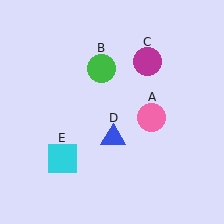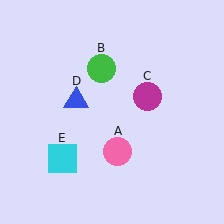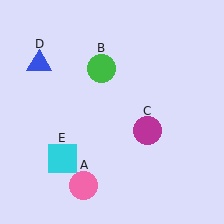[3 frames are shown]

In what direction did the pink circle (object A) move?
The pink circle (object A) moved down and to the left.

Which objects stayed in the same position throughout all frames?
Green circle (object B) and cyan square (object E) remained stationary.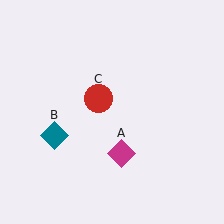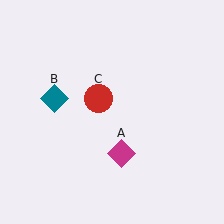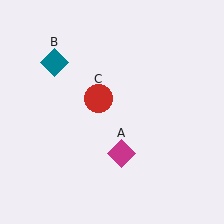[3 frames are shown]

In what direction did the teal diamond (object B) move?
The teal diamond (object B) moved up.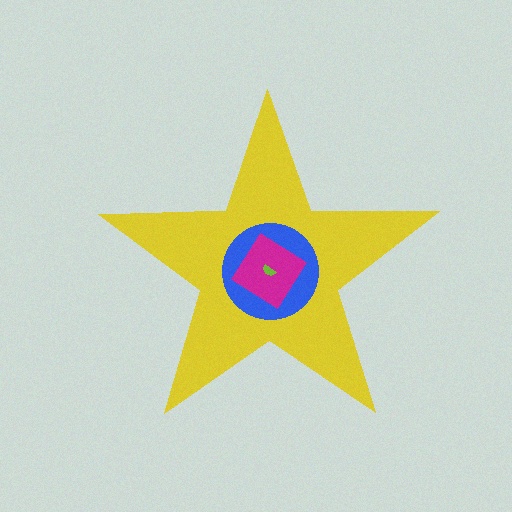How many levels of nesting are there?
4.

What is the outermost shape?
The yellow star.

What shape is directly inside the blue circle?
The magenta diamond.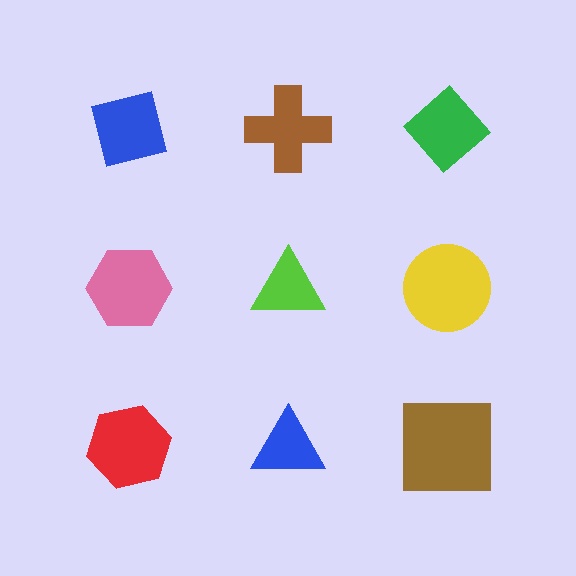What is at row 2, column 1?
A pink hexagon.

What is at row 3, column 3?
A brown square.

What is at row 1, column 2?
A brown cross.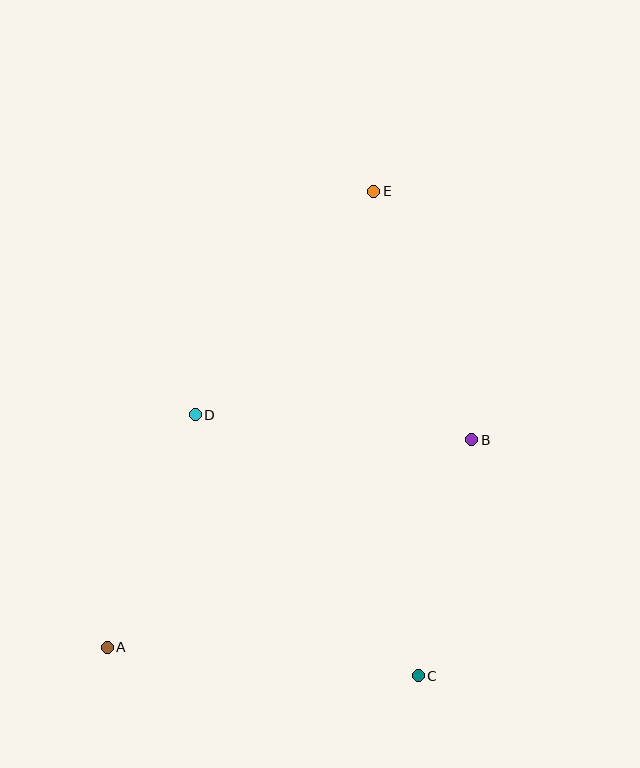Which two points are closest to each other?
Points B and C are closest to each other.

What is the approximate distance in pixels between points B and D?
The distance between B and D is approximately 278 pixels.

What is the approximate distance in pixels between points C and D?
The distance between C and D is approximately 343 pixels.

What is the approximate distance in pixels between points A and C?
The distance between A and C is approximately 312 pixels.